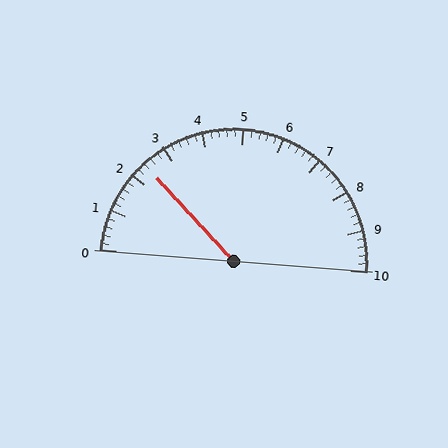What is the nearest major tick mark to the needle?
The nearest major tick mark is 2.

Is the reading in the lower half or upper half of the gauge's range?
The reading is in the lower half of the range (0 to 10).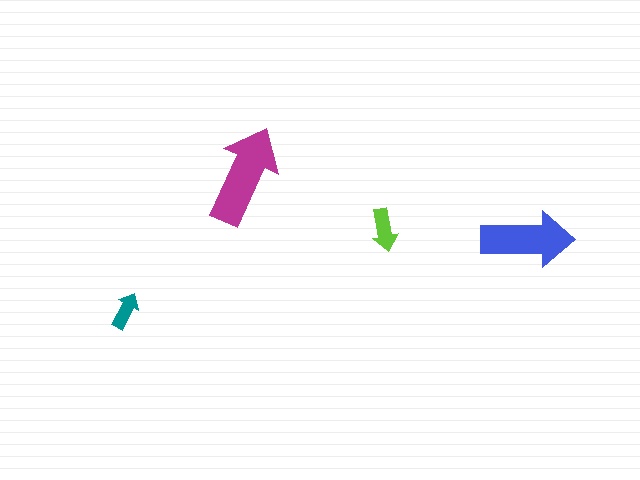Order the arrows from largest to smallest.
the magenta one, the blue one, the lime one, the teal one.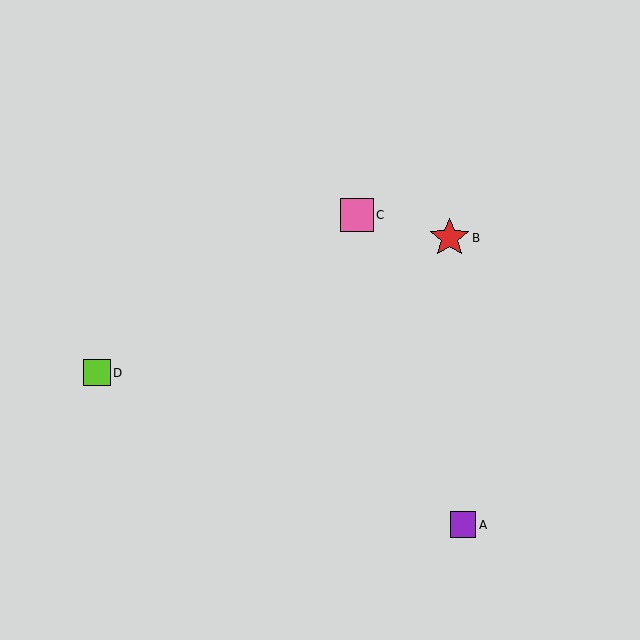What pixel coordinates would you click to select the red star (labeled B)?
Click at (449, 238) to select the red star B.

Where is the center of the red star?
The center of the red star is at (449, 238).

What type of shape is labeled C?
Shape C is a pink square.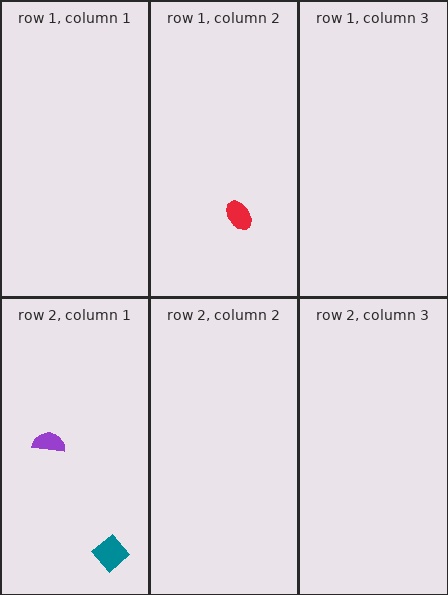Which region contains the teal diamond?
The row 2, column 1 region.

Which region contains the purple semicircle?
The row 2, column 1 region.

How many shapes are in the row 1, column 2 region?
1.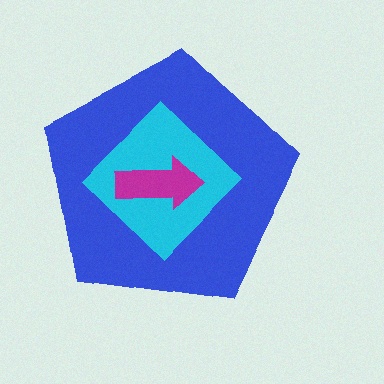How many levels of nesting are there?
3.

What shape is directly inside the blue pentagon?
The cyan diamond.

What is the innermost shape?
The magenta arrow.